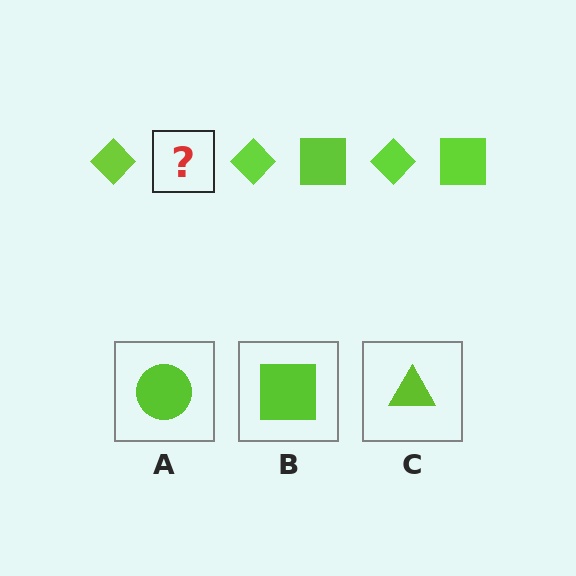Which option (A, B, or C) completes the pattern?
B.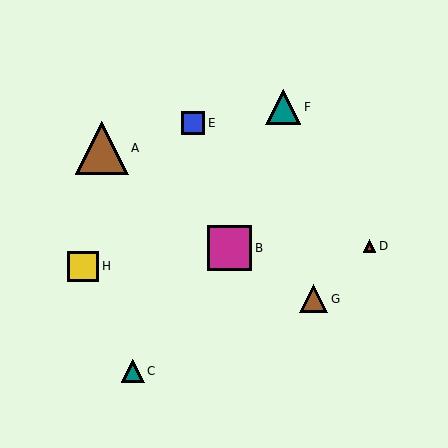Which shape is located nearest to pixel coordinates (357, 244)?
The red triangle (labeled D) at (369, 246) is nearest to that location.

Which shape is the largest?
The brown triangle (labeled A) is the largest.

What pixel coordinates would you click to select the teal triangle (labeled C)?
Click at (133, 371) to select the teal triangle C.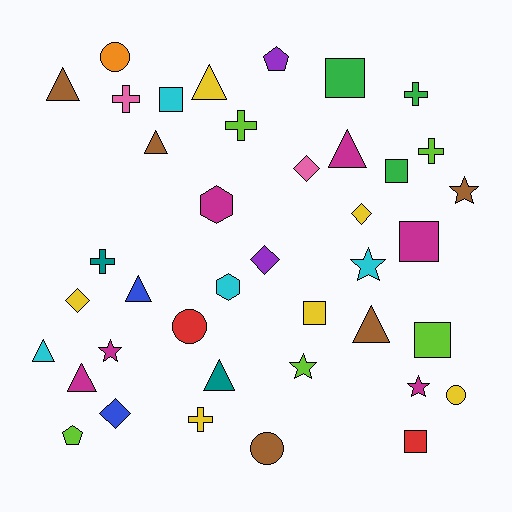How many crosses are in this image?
There are 6 crosses.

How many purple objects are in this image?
There are 2 purple objects.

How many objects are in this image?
There are 40 objects.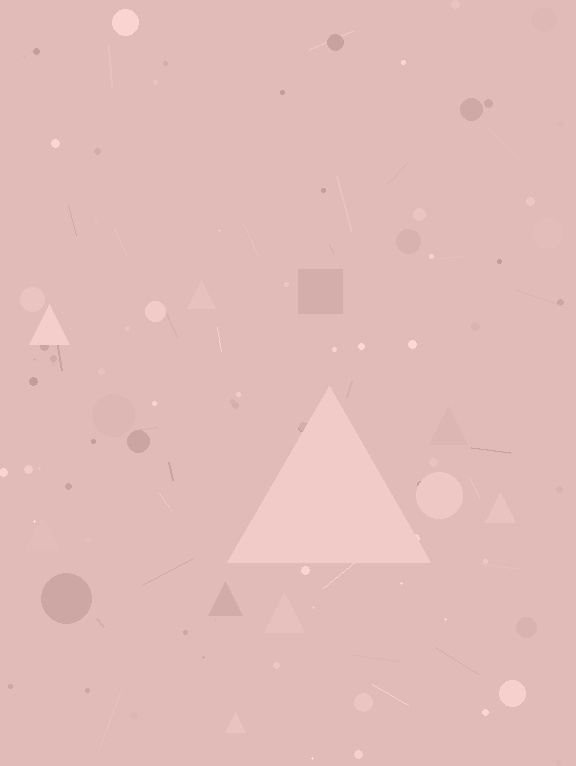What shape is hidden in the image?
A triangle is hidden in the image.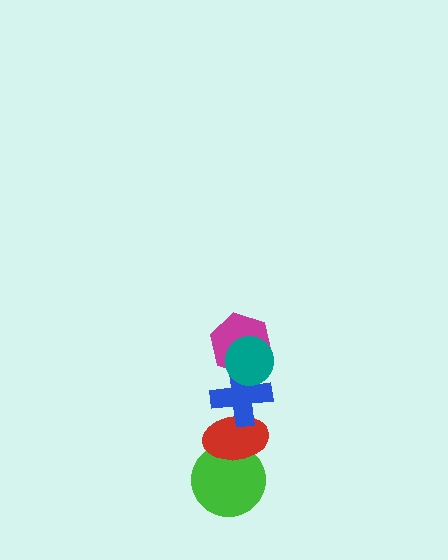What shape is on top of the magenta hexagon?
The teal circle is on top of the magenta hexagon.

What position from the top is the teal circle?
The teal circle is 1st from the top.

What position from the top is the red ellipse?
The red ellipse is 4th from the top.